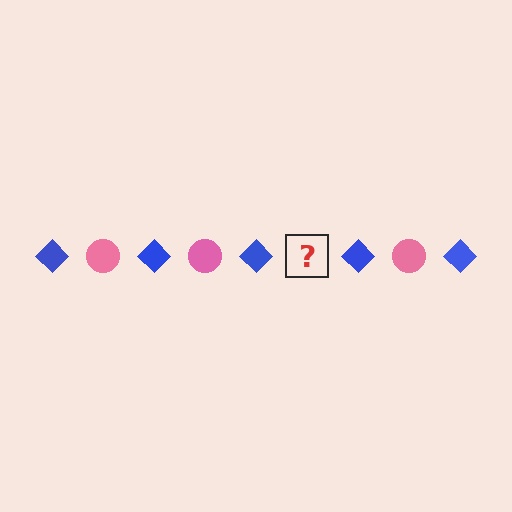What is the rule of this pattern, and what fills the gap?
The rule is that the pattern alternates between blue diamond and pink circle. The gap should be filled with a pink circle.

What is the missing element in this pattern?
The missing element is a pink circle.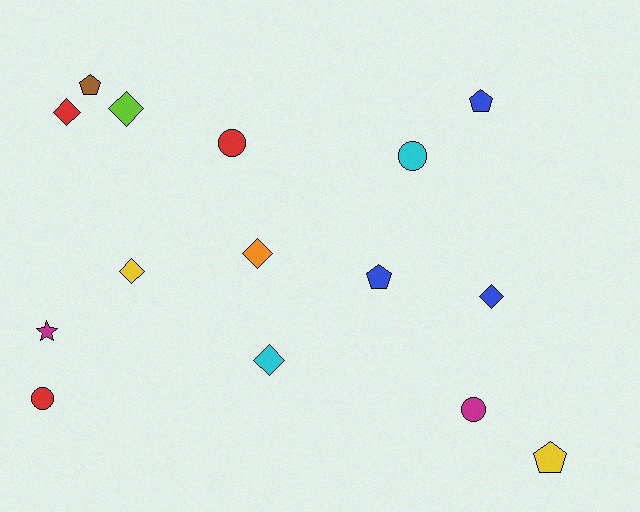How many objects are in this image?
There are 15 objects.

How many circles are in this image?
There are 4 circles.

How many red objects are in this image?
There are 3 red objects.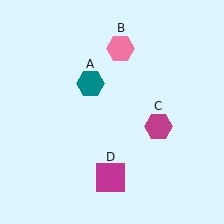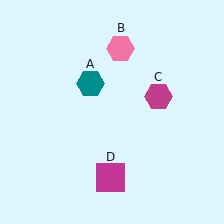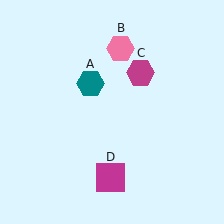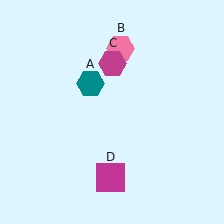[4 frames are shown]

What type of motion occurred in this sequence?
The magenta hexagon (object C) rotated counterclockwise around the center of the scene.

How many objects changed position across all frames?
1 object changed position: magenta hexagon (object C).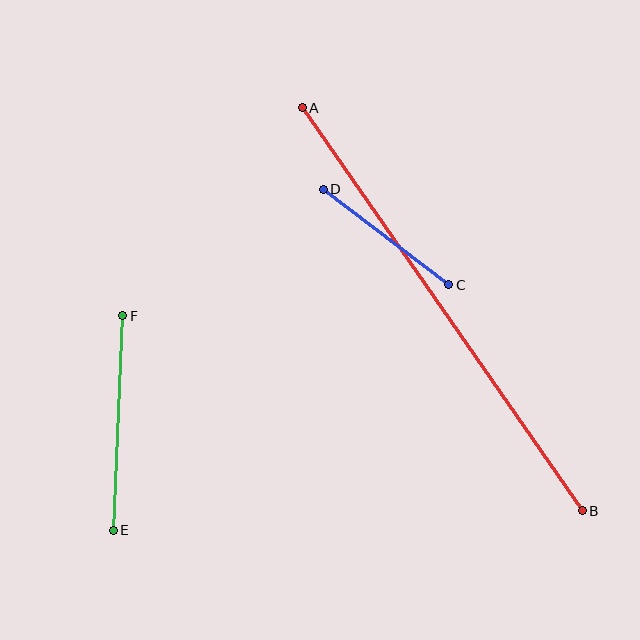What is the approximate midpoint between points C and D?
The midpoint is at approximately (386, 237) pixels.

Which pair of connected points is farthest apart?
Points A and B are farthest apart.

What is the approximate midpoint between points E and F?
The midpoint is at approximately (118, 423) pixels.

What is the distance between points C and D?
The distance is approximately 158 pixels.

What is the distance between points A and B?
The distance is approximately 491 pixels.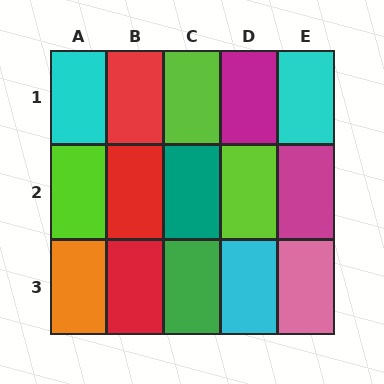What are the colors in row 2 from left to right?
Lime, red, teal, lime, magenta.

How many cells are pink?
1 cell is pink.